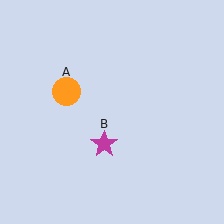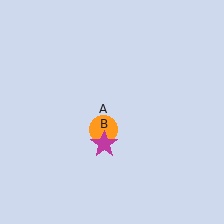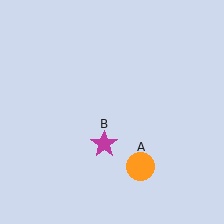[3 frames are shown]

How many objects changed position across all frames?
1 object changed position: orange circle (object A).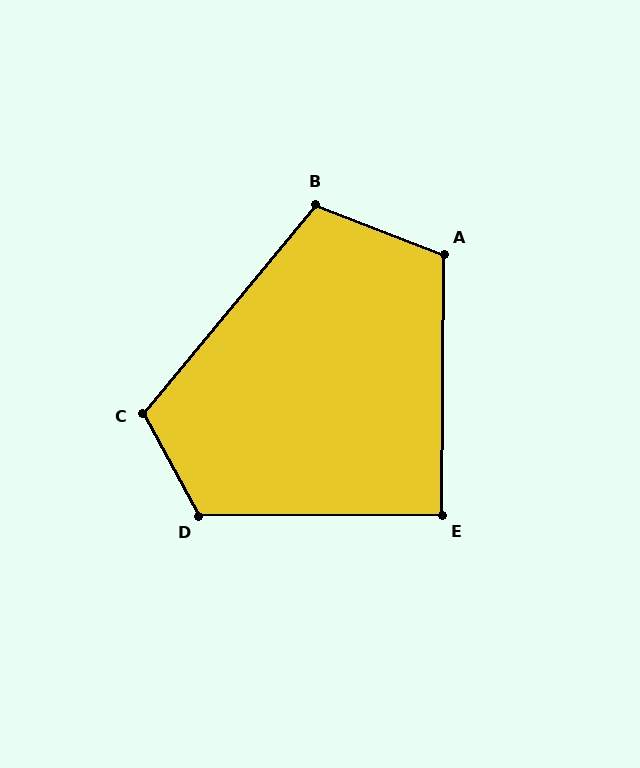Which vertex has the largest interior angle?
D, at approximately 118 degrees.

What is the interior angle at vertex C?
Approximately 112 degrees (obtuse).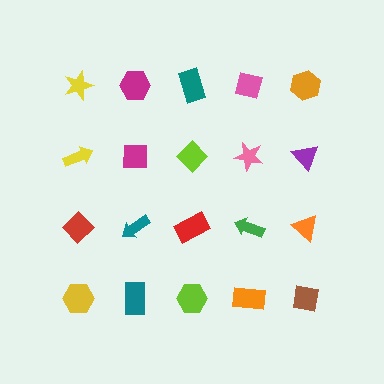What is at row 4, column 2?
A teal rectangle.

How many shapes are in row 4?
5 shapes.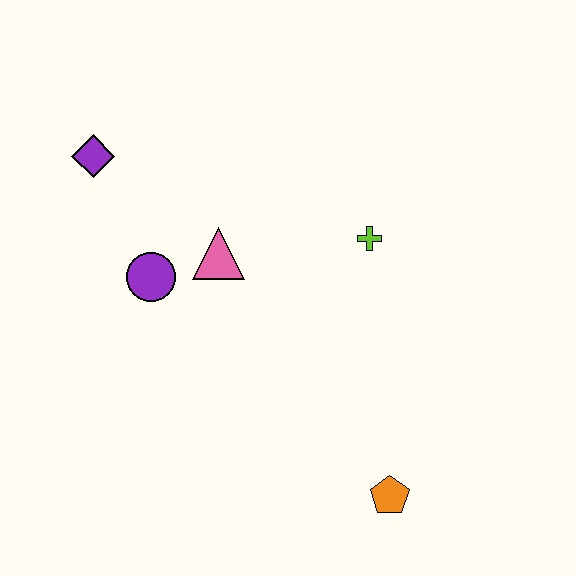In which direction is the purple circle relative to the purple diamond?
The purple circle is below the purple diamond.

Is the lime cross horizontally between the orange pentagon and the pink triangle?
Yes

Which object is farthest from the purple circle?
The orange pentagon is farthest from the purple circle.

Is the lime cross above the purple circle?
Yes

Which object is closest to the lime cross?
The pink triangle is closest to the lime cross.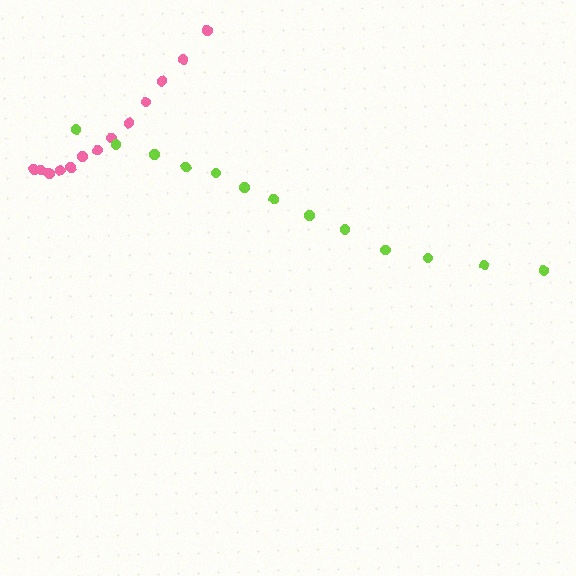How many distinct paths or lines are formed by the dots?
There are 2 distinct paths.